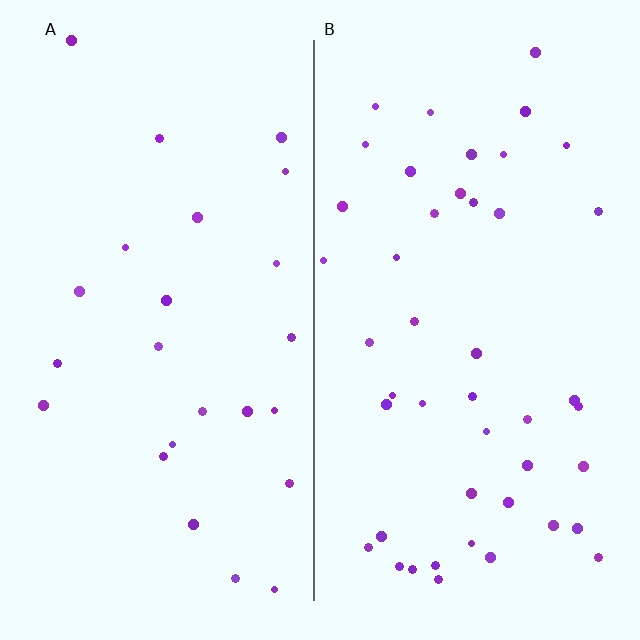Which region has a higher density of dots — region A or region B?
B (the right).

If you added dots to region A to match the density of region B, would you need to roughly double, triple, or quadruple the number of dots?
Approximately double.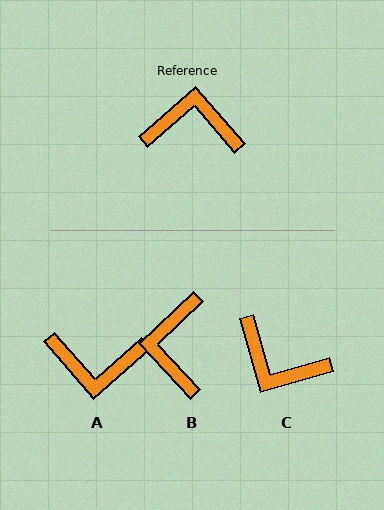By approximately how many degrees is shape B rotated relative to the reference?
Approximately 92 degrees counter-clockwise.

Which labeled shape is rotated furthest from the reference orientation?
A, about 180 degrees away.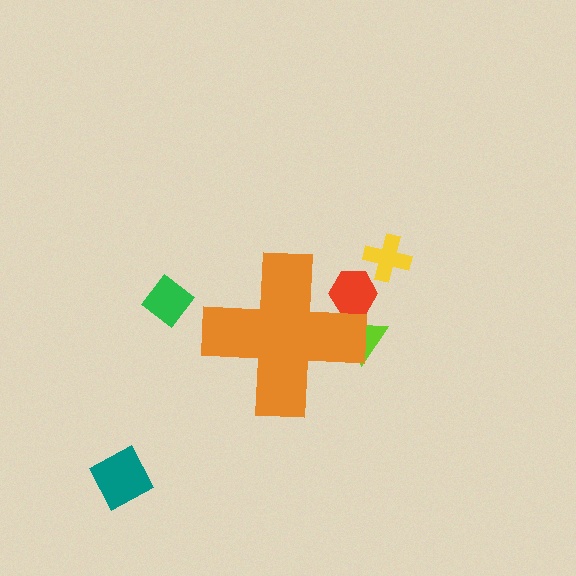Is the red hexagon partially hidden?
Yes, the red hexagon is partially hidden behind the orange cross.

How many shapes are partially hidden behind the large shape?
2 shapes are partially hidden.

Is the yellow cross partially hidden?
No, the yellow cross is fully visible.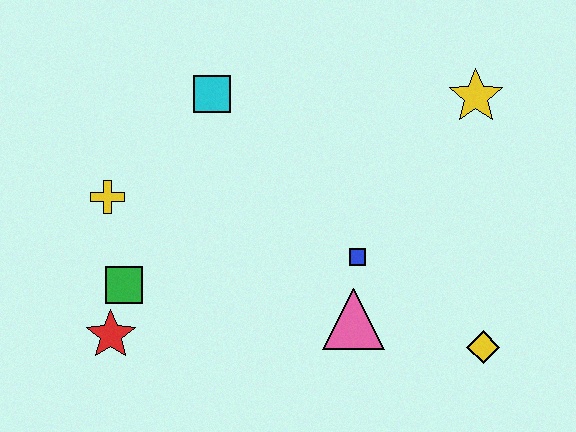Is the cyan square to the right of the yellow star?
No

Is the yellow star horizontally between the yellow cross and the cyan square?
No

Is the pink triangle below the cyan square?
Yes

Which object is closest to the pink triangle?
The blue square is closest to the pink triangle.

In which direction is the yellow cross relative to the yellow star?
The yellow cross is to the left of the yellow star.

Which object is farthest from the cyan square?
The yellow diamond is farthest from the cyan square.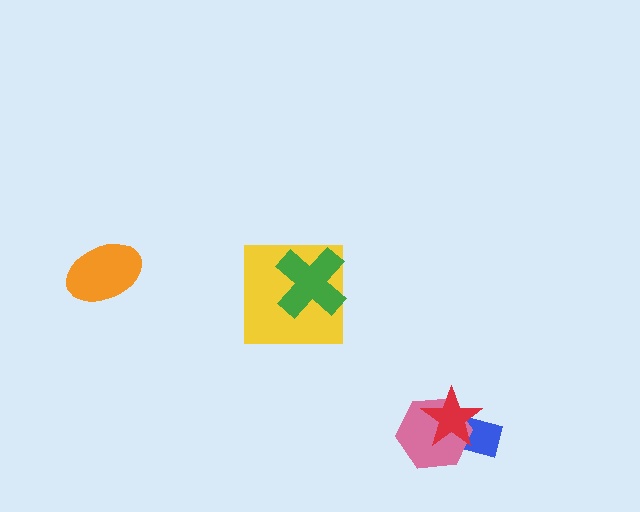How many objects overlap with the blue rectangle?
2 objects overlap with the blue rectangle.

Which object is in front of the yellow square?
The green cross is in front of the yellow square.